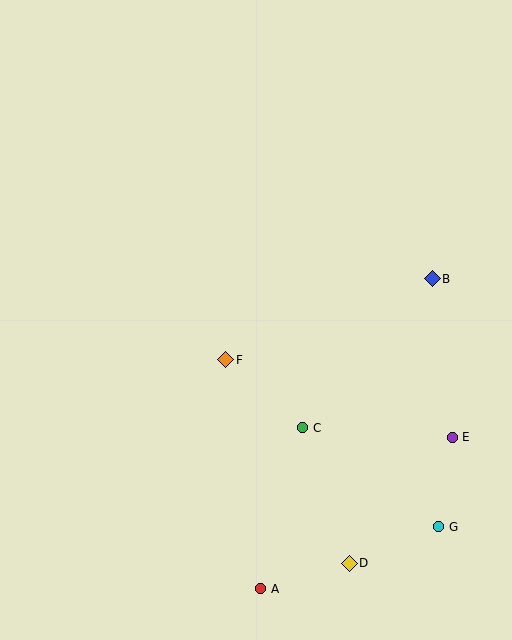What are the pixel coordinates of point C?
Point C is at (303, 428).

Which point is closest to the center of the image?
Point F at (226, 360) is closest to the center.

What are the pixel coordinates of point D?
Point D is at (349, 563).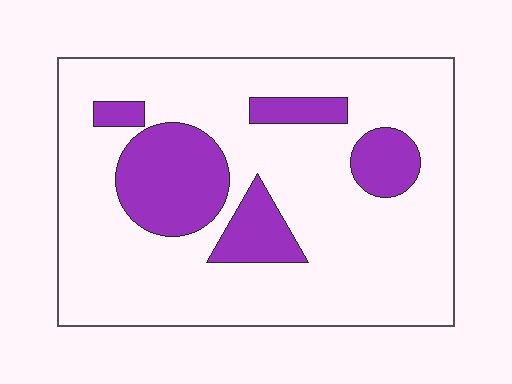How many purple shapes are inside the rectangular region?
5.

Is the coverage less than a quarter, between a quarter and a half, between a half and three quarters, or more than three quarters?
Less than a quarter.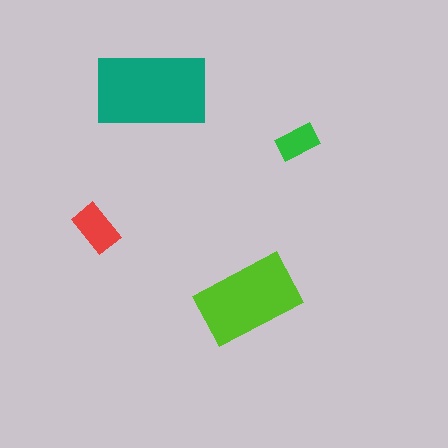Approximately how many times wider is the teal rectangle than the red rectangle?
About 2.5 times wider.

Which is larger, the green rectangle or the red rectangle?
The red one.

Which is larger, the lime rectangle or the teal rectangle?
The teal one.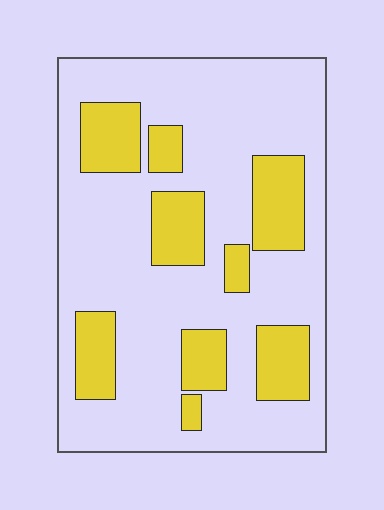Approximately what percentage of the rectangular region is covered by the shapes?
Approximately 25%.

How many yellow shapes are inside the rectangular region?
9.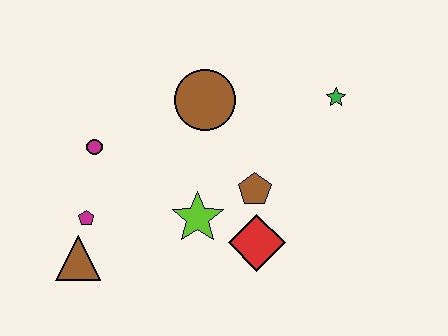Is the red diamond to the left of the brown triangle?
No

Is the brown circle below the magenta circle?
No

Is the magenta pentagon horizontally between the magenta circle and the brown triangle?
Yes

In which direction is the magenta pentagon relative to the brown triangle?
The magenta pentagon is above the brown triangle.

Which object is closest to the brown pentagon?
The red diamond is closest to the brown pentagon.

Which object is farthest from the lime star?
The green star is farthest from the lime star.